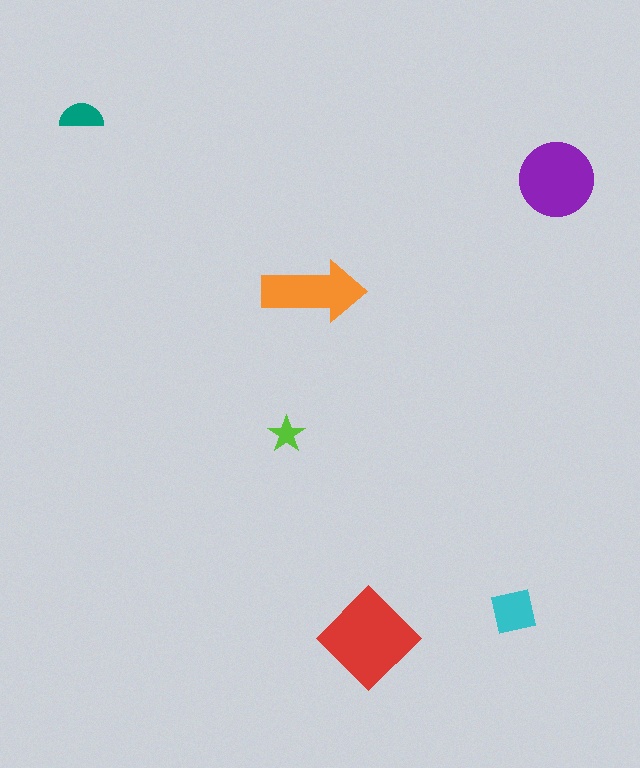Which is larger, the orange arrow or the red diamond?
The red diamond.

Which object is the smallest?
The lime star.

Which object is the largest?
The red diamond.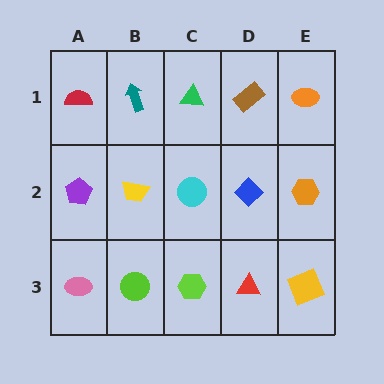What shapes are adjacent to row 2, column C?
A green triangle (row 1, column C), a lime hexagon (row 3, column C), a yellow trapezoid (row 2, column B), a blue diamond (row 2, column D).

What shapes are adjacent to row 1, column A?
A purple pentagon (row 2, column A), a teal arrow (row 1, column B).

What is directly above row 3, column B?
A yellow trapezoid.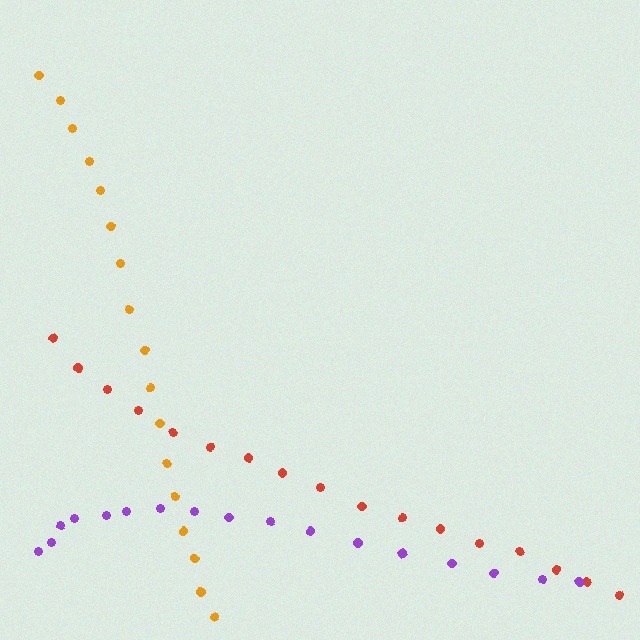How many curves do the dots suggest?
There are 3 distinct paths.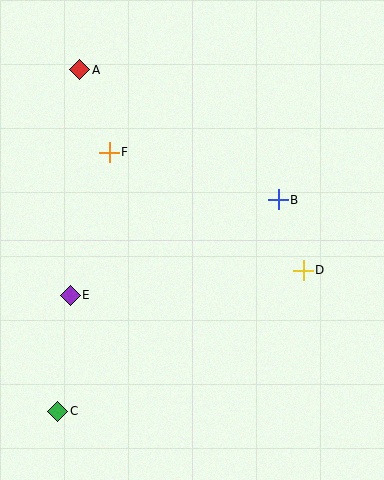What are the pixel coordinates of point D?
Point D is at (303, 270).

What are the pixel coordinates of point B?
Point B is at (278, 200).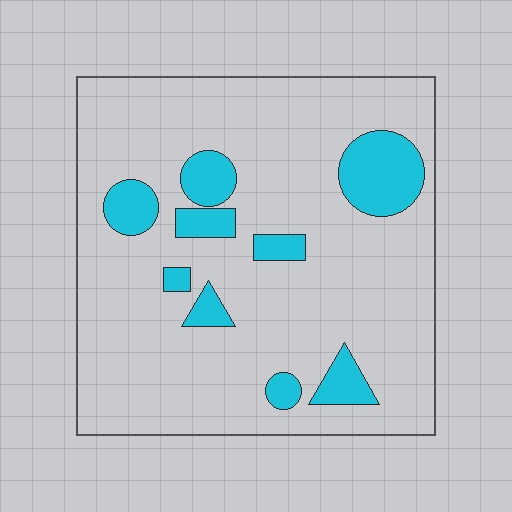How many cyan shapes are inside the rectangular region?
9.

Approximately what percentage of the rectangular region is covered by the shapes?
Approximately 15%.